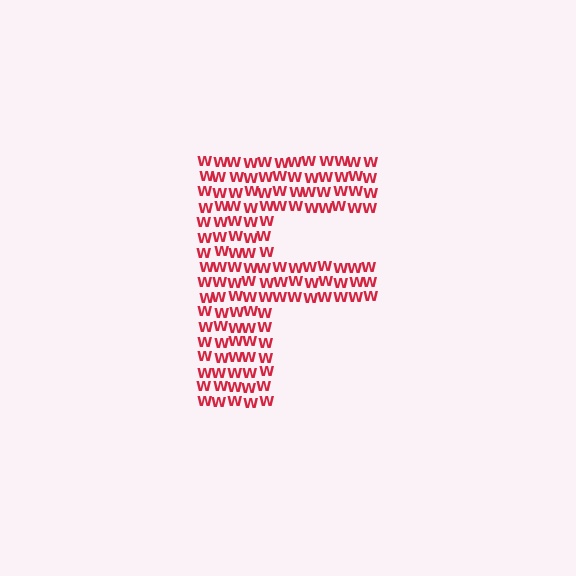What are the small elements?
The small elements are letter W's.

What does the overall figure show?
The overall figure shows the letter F.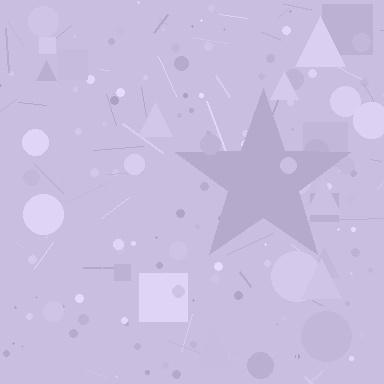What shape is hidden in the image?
A star is hidden in the image.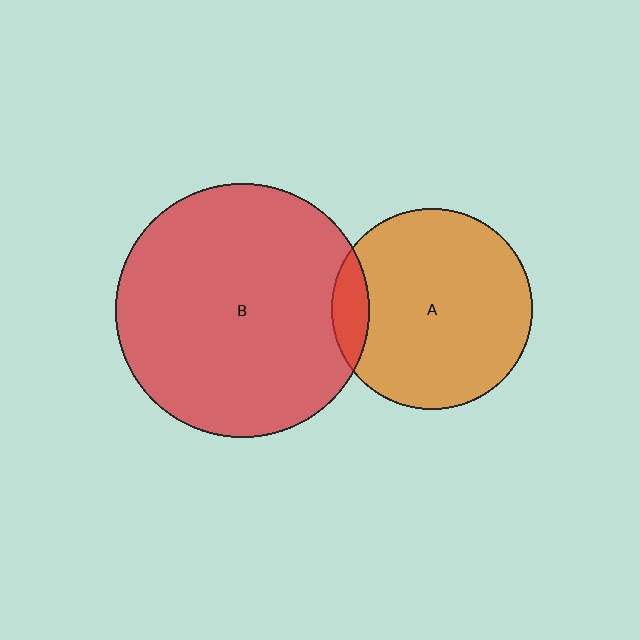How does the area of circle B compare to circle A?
Approximately 1.6 times.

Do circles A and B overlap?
Yes.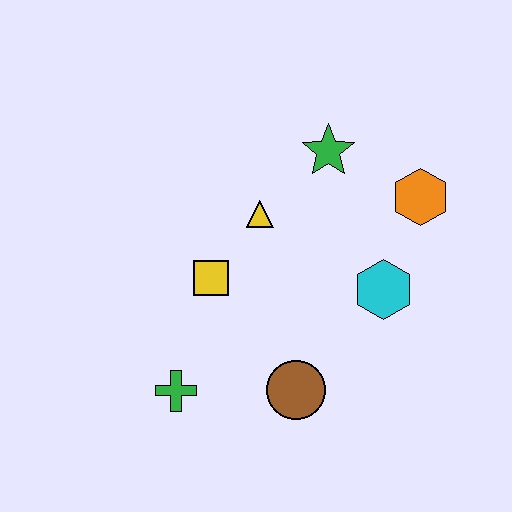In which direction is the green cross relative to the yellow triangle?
The green cross is below the yellow triangle.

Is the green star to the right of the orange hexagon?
No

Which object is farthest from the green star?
The green cross is farthest from the green star.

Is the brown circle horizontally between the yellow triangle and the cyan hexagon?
Yes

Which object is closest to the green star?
The yellow triangle is closest to the green star.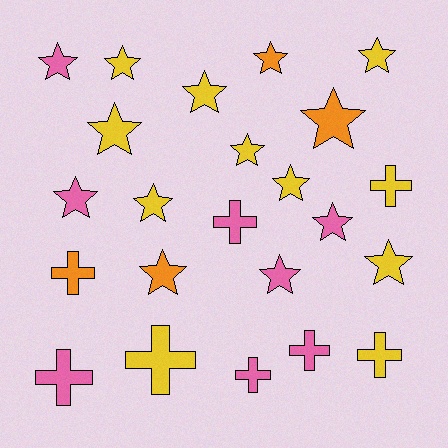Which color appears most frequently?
Yellow, with 11 objects.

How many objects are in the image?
There are 23 objects.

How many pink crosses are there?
There are 4 pink crosses.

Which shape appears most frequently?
Star, with 15 objects.